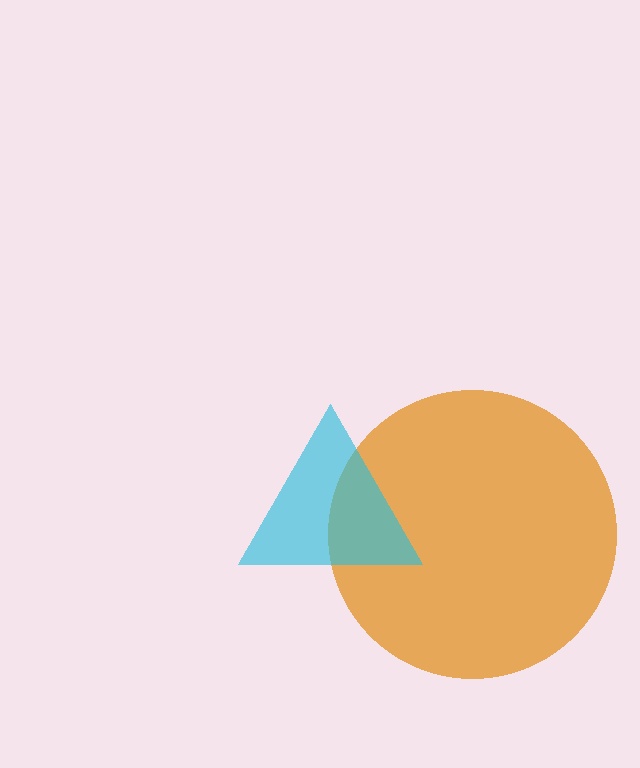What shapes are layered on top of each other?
The layered shapes are: an orange circle, a cyan triangle.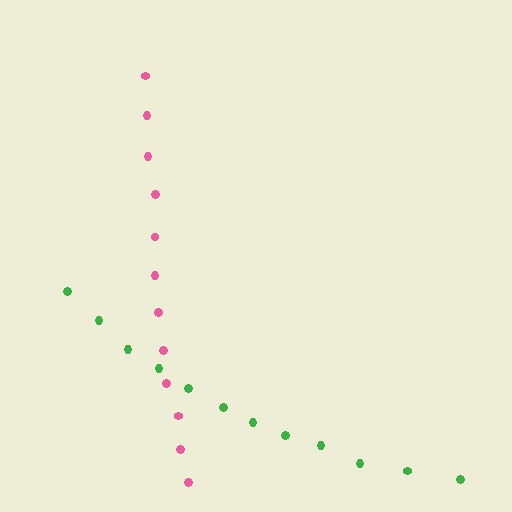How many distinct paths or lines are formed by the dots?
There are 2 distinct paths.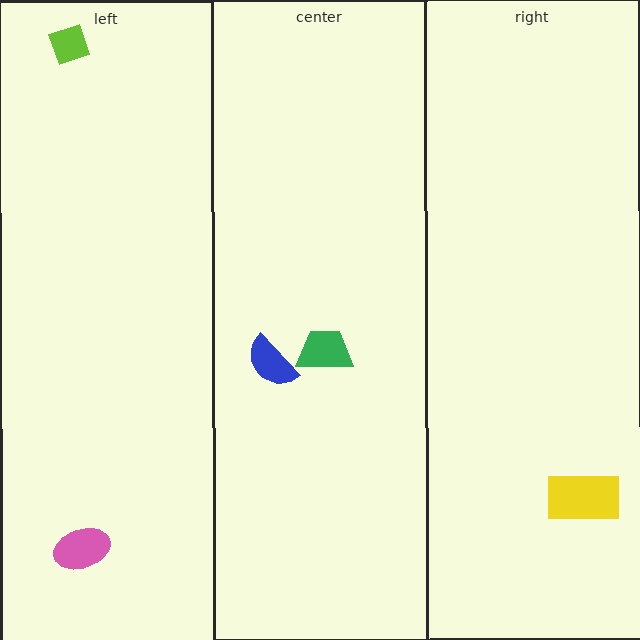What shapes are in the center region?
The green trapezoid, the blue semicircle.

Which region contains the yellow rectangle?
The right region.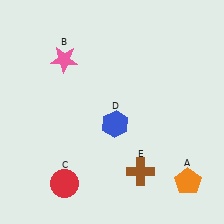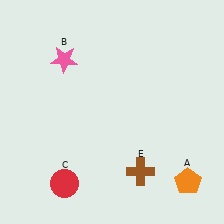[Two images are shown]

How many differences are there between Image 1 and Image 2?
There is 1 difference between the two images.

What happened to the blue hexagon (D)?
The blue hexagon (D) was removed in Image 2. It was in the bottom-right area of Image 1.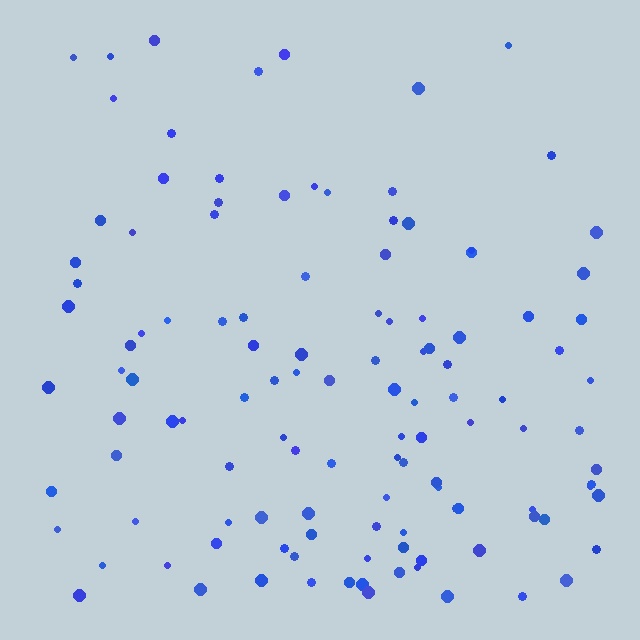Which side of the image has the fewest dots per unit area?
The top.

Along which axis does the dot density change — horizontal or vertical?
Vertical.